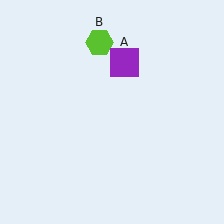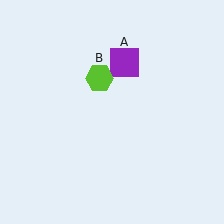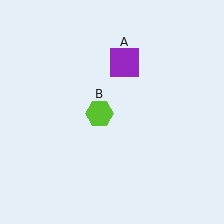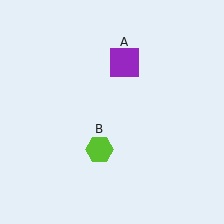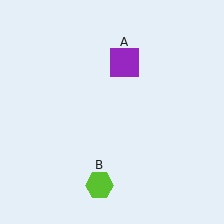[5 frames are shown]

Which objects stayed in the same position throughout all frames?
Purple square (object A) remained stationary.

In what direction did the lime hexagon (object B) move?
The lime hexagon (object B) moved down.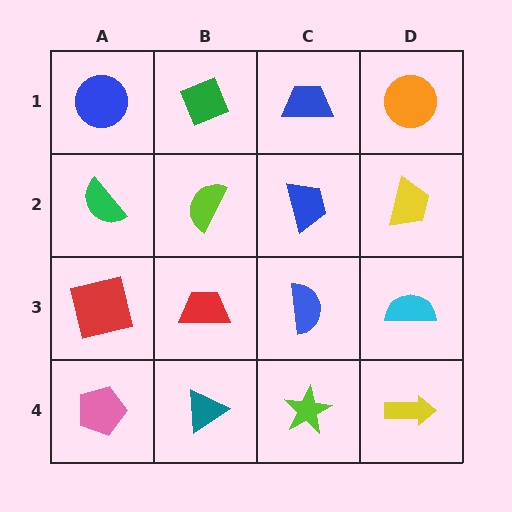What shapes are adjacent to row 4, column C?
A blue semicircle (row 3, column C), a teal triangle (row 4, column B), a yellow arrow (row 4, column D).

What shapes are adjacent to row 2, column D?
An orange circle (row 1, column D), a cyan semicircle (row 3, column D), a blue trapezoid (row 2, column C).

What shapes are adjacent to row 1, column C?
A blue trapezoid (row 2, column C), a green diamond (row 1, column B), an orange circle (row 1, column D).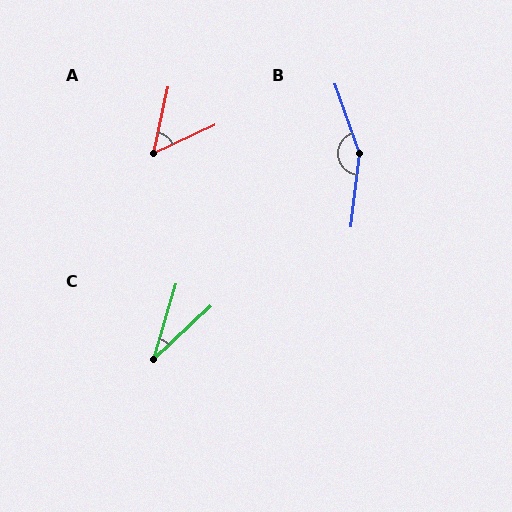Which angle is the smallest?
C, at approximately 31 degrees.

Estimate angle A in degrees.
Approximately 53 degrees.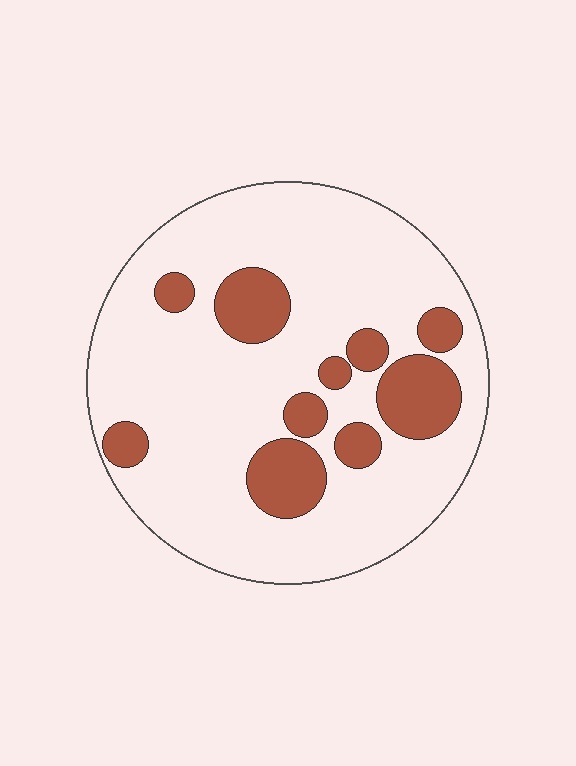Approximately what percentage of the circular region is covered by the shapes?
Approximately 20%.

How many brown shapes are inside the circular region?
10.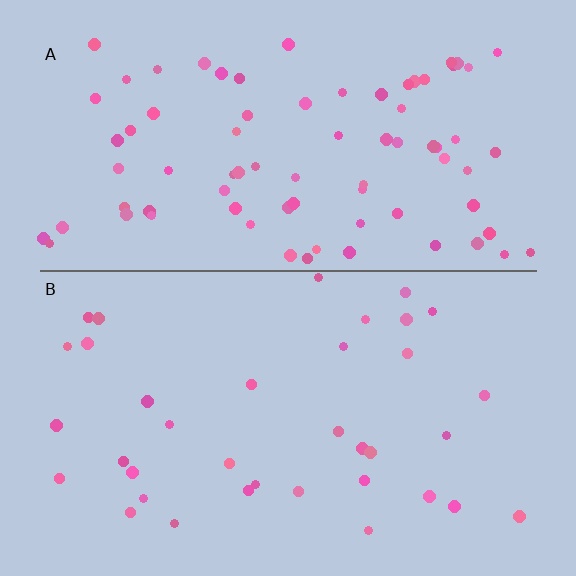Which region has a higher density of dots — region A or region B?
A (the top).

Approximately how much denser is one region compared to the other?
Approximately 2.2× — region A over region B.